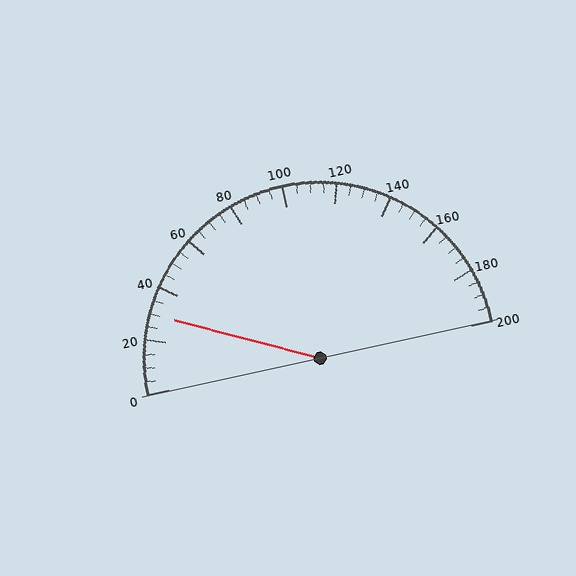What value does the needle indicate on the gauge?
The needle indicates approximately 30.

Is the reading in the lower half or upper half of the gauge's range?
The reading is in the lower half of the range (0 to 200).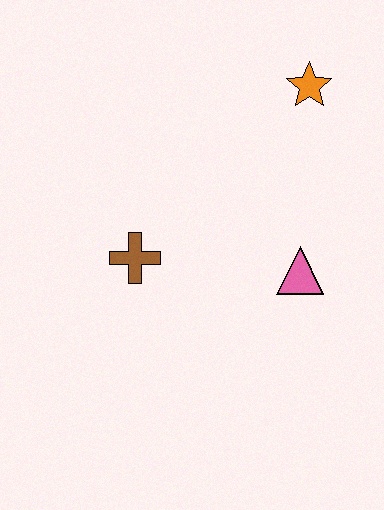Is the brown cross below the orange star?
Yes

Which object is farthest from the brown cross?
The orange star is farthest from the brown cross.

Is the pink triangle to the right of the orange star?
No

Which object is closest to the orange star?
The pink triangle is closest to the orange star.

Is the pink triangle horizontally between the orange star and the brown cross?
Yes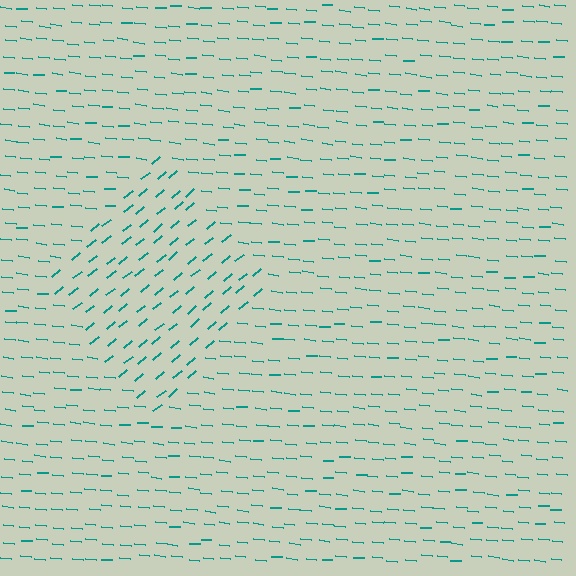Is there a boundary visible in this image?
Yes, there is a texture boundary formed by a change in line orientation.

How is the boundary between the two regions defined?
The boundary is defined purely by a change in line orientation (approximately 45 degrees difference). All lines are the same color and thickness.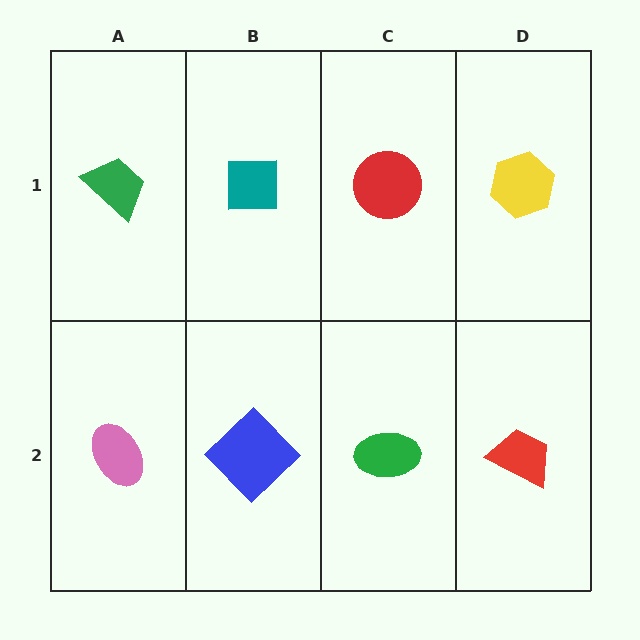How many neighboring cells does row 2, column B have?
3.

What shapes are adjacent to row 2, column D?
A yellow hexagon (row 1, column D), a green ellipse (row 2, column C).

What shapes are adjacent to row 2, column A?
A green trapezoid (row 1, column A), a blue diamond (row 2, column B).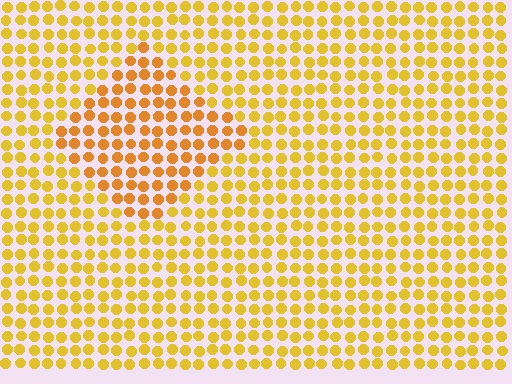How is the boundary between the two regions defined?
The boundary is defined purely by a slight shift in hue (about 20 degrees). Spacing, size, and orientation are identical on both sides.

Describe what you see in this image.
The image is filled with small yellow elements in a uniform arrangement. A diamond-shaped region is visible where the elements are tinted to a slightly different hue, forming a subtle color boundary.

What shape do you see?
I see a diamond.